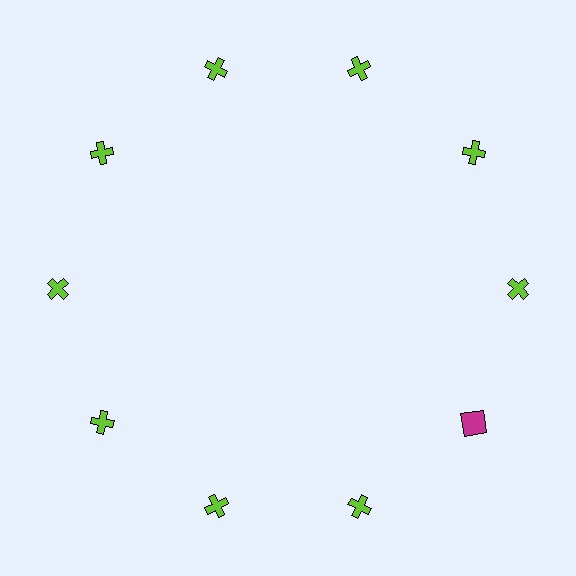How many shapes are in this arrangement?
There are 10 shapes arranged in a ring pattern.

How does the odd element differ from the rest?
It differs in both color (magenta instead of lime) and shape (square instead of cross).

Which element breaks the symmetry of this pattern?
The magenta square at roughly the 4 o'clock position breaks the symmetry. All other shapes are lime crosses.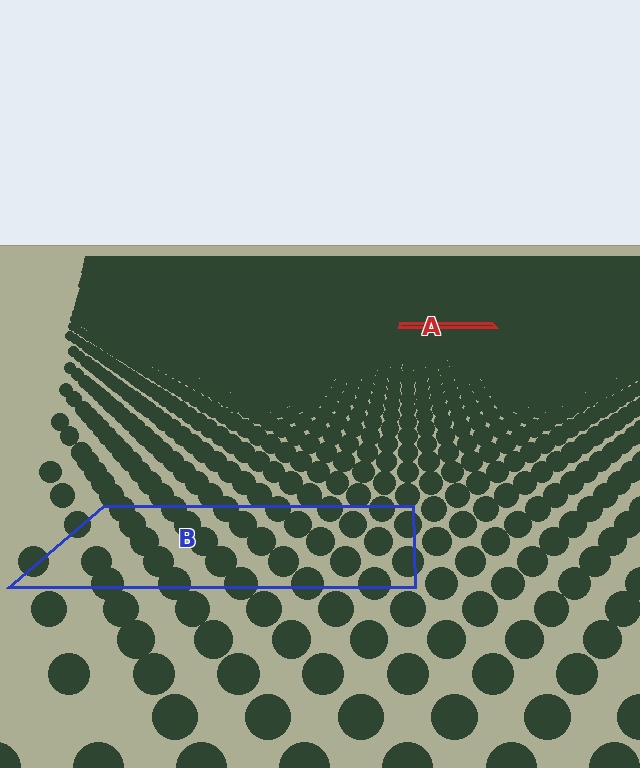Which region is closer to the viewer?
Region B is closer. The texture elements there are larger and more spread out.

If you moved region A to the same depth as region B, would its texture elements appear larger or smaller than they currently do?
They would appear larger. At a closer depth, the same texture elements are projected at a bigger on-screen size.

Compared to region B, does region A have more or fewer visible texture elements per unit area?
Region A has more texture elements per unit area — they are packed more densely because it is farther away.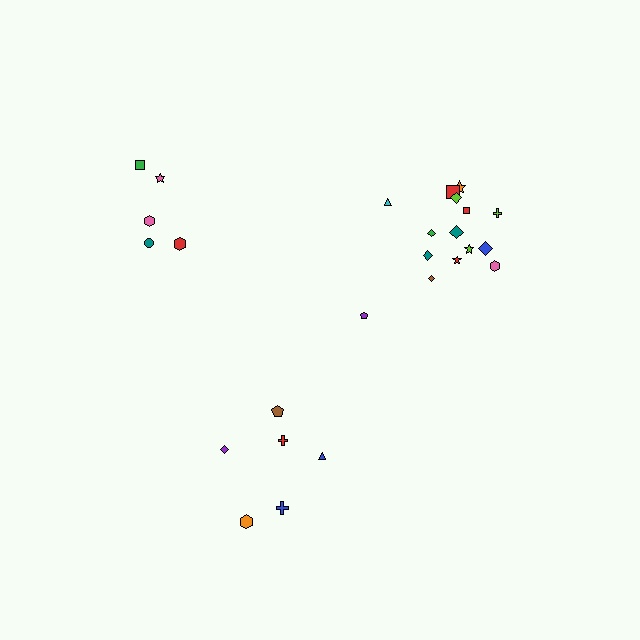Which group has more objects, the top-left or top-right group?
The top-right group.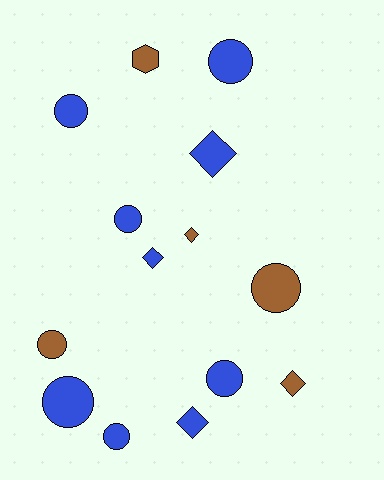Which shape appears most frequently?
Circle, with 8 objects.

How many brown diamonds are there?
There are 2 brown diamonds.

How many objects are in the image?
There are 14 objects.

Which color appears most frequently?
Blue, with 9 objects.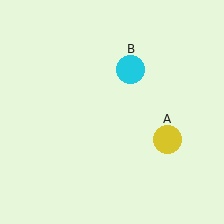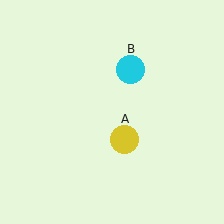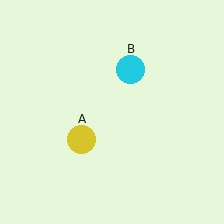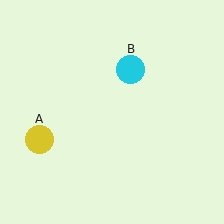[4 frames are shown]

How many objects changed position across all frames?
1 object changed position: yellow circle (object A).